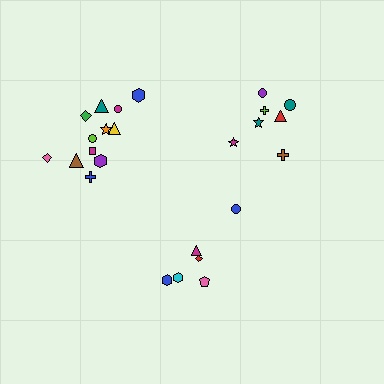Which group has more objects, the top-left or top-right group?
The top-left group.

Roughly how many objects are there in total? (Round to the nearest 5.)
Roughly 25 objects in total.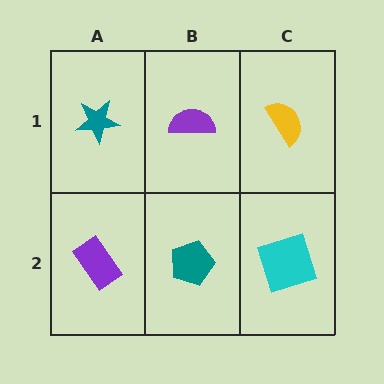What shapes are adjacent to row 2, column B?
A purple semicircle (row 1, column B), a purple rectangle (row 2, column A), a cyan square (row 2, column C).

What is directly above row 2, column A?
A teal star.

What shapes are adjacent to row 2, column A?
A teal star (row 1, column A), a teal pentagon (row 2, column B).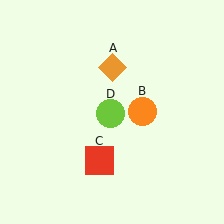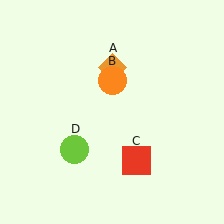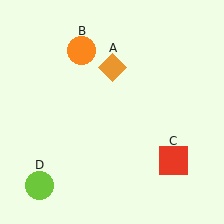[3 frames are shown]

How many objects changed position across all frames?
3 objects changed position: orange circle (object B), red square (object C), lime circle (object D).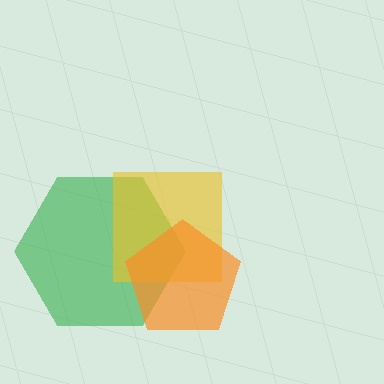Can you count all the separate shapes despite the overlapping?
Yes, there are 3 separate shapes.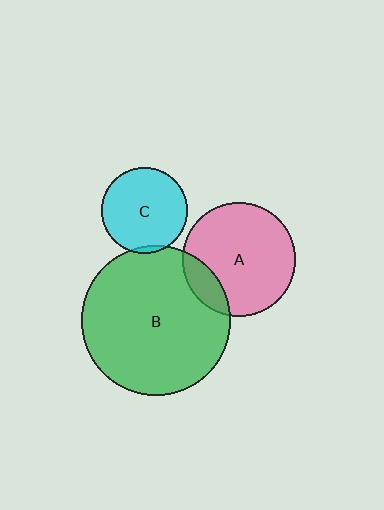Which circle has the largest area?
Circle B (green).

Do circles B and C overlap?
Yes.